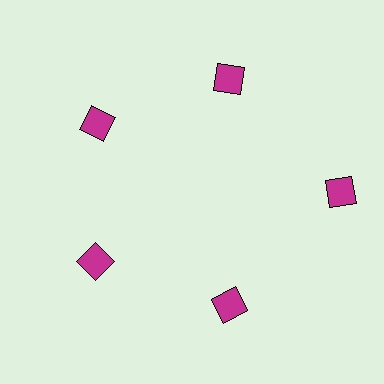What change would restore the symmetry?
The symmetry would be restored by moving it inward, back onto the ring so that all 5 squares sit at equal angles and equal distance from the center.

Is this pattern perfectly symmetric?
No. The 5 magenta squares are arranged in a ring, but one element near the 3 o'clock position is pushed outward from the center, breaking the 5-fold rotational symmetry.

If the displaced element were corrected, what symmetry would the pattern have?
It would have 5-fold rotational symmetry — the pattern would map onto itself every 72 degrees.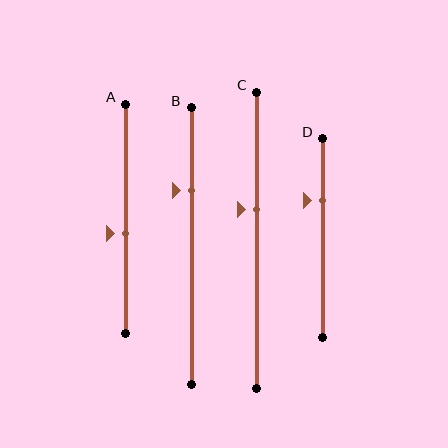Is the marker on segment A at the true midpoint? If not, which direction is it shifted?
No, the marker on segment A is shifted downward by about 7% of the segment length.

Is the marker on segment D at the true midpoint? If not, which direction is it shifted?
No, the marker on segment D is shifted upward by about 19% of the segment length.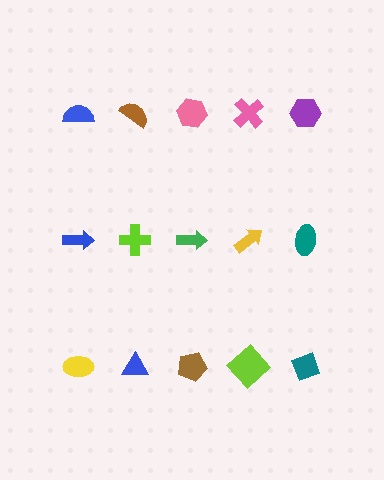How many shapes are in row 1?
5 shapes.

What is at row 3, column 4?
A lime diamond.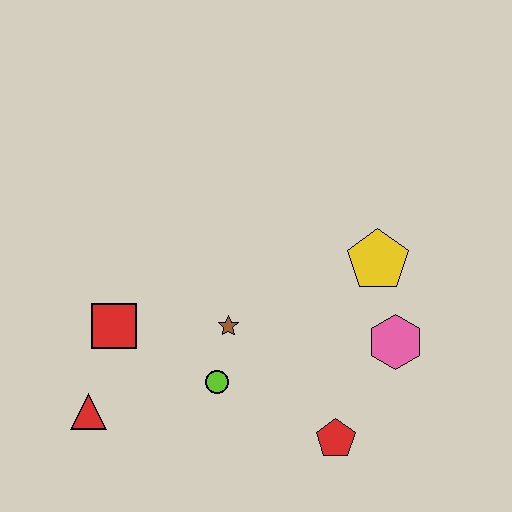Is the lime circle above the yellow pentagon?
No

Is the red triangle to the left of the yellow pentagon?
Yes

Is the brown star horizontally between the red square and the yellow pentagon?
Yes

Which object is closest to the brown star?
The lime circle is closest to the brown star.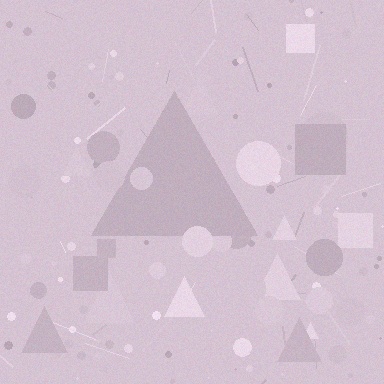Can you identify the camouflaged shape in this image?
The camouflaged shape is a triangle.